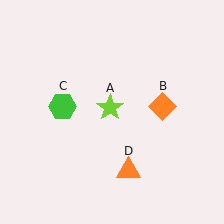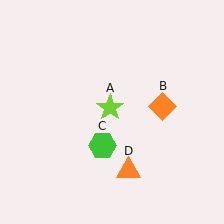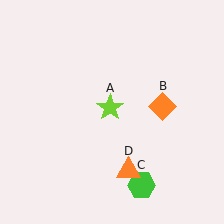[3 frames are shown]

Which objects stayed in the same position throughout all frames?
Lime star (object A) and orange diamond (object B) and orange triangle (object D) remained stationary.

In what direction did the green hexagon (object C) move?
The green hexagon (object C) moved down and to the right.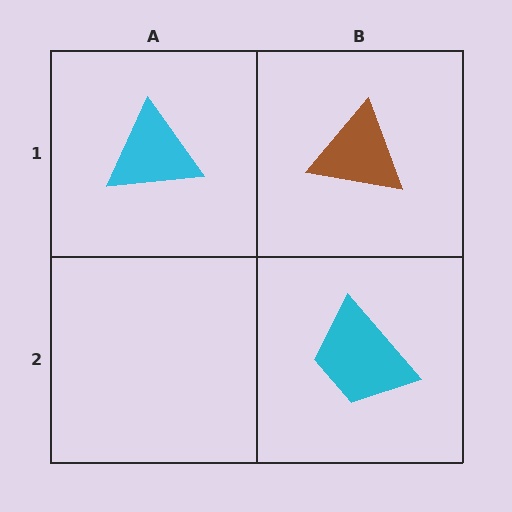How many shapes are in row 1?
2 shapes.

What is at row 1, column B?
A brown triangle.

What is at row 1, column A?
A cyan triangle.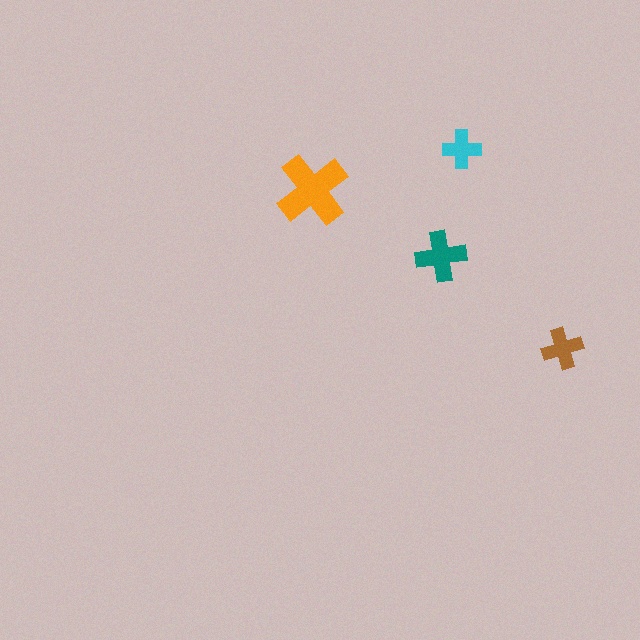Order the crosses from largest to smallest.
the orange one, the teal one, the brown one, the cyan one.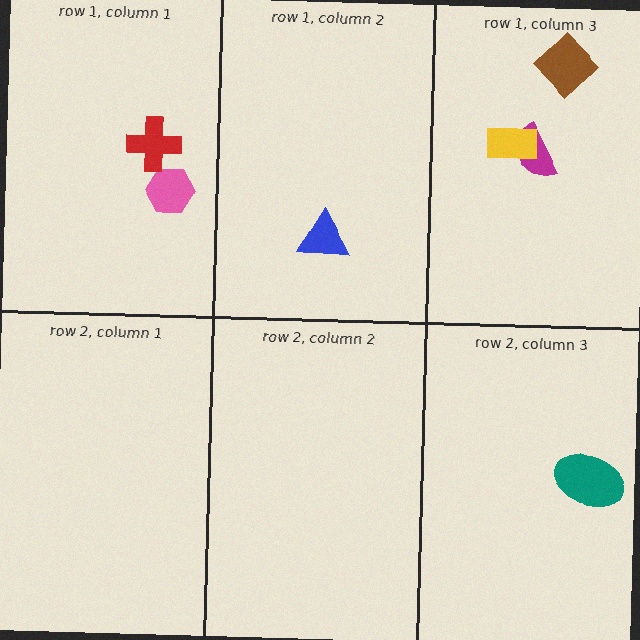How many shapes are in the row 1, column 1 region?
2.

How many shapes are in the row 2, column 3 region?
1.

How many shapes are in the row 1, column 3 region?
3.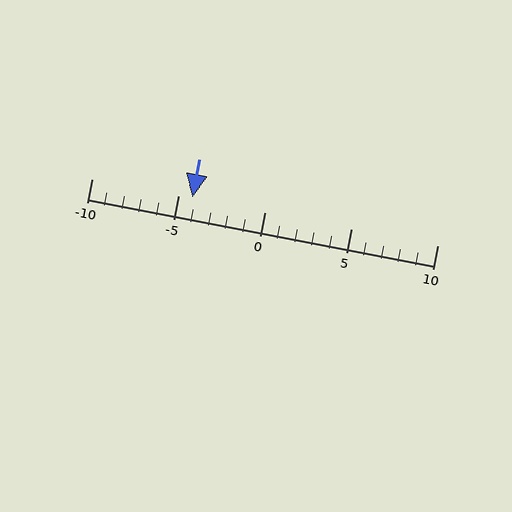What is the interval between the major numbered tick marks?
The major tick marks are spaced 5 units apart.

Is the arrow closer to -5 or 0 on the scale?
The arrow is closer to -5.